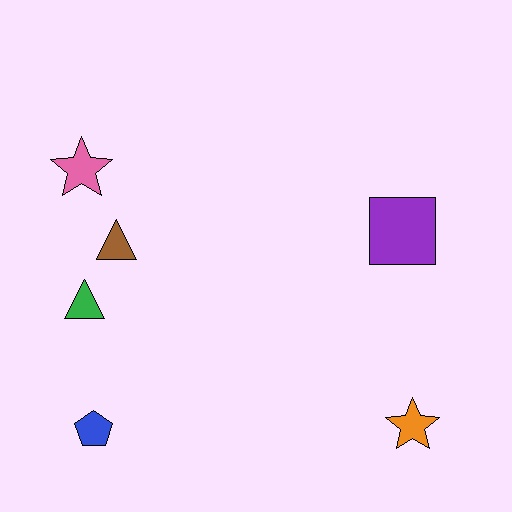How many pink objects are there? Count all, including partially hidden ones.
There is 1 pink object.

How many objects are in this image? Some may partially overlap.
There are 6 objects.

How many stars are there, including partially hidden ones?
There are 2 stars.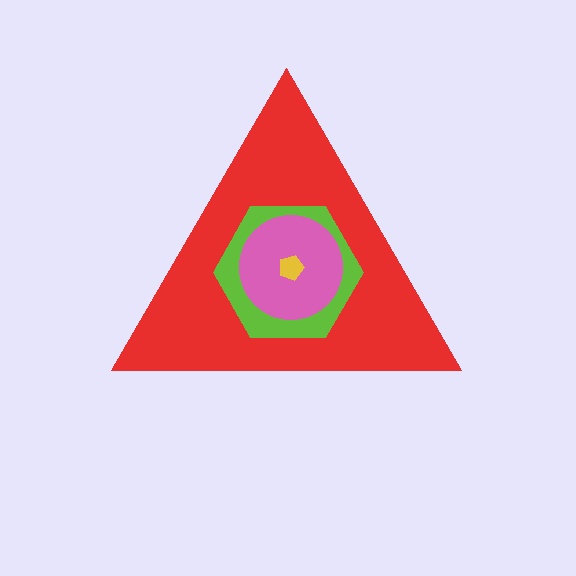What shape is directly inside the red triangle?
The lime hexagon.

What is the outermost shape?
The red triangle.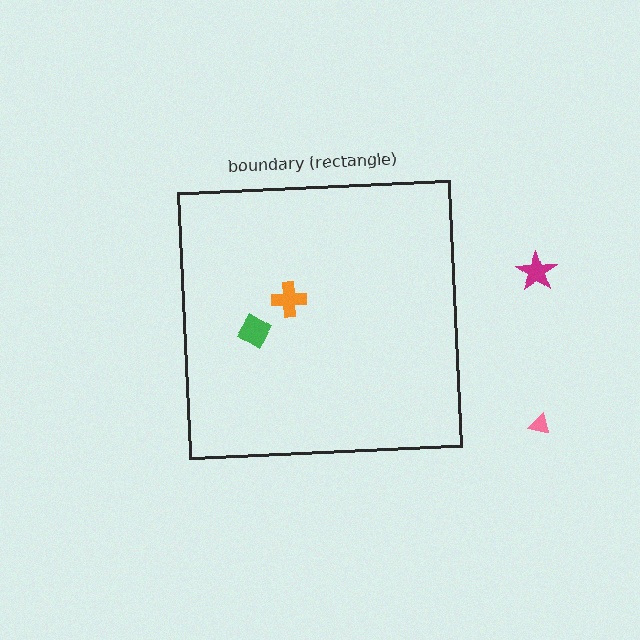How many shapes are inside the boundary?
2 inside, 2 outside.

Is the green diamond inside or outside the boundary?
Inside.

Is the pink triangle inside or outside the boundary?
Outside.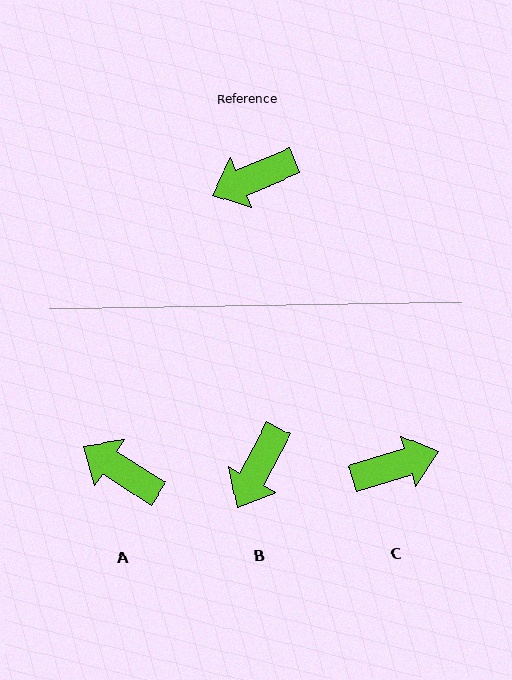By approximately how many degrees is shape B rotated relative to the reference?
Approximately 40 degrees counter-clockwise.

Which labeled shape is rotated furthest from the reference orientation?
C, about 175 degrees away.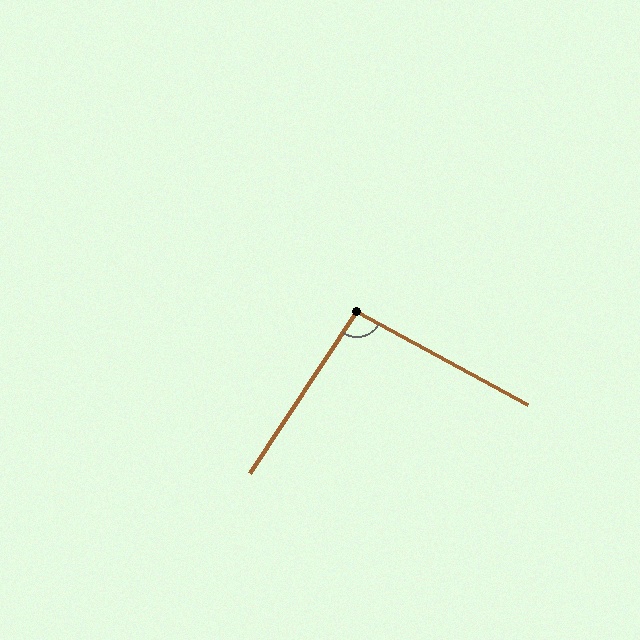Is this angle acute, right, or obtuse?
It is approximately a right angle.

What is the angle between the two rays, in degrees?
Approximately 95 degrees.